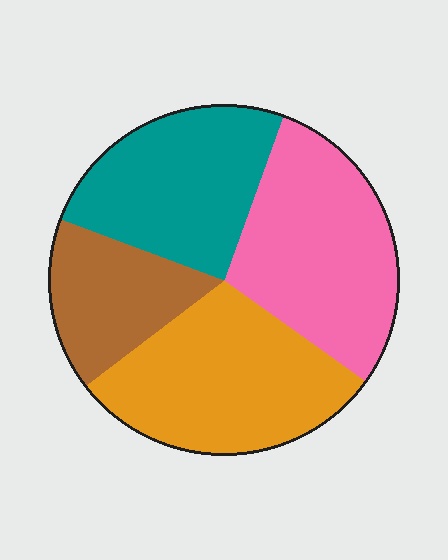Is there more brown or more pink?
Pink.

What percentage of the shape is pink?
Pink covers 29% of the shape.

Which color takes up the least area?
Brown, at roughly 15%.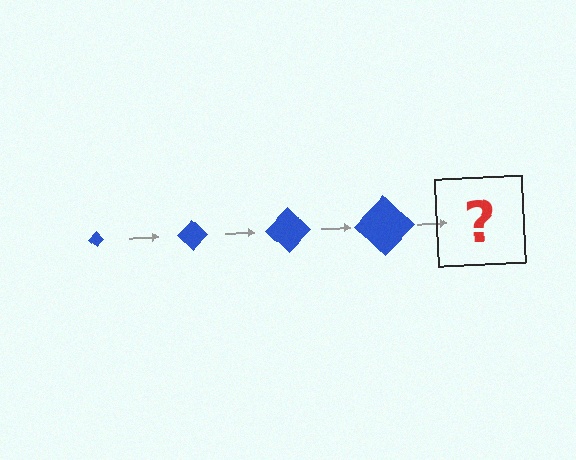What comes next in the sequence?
The next element should be a blue diamond, larger than the previous one.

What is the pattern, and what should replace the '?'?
The pattern is that the diamond gets progressively larger each step. The '?' should be a blue diamond, larger than the previous one.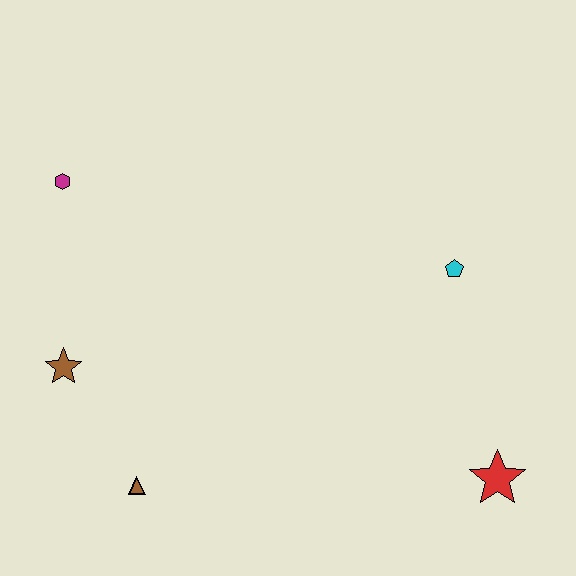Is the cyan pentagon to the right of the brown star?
Yes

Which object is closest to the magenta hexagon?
The brown star is closest to the magenta hexagon.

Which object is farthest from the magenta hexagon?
The red star is farthest from the magenta hexagon.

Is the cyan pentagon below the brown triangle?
No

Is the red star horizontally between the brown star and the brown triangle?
No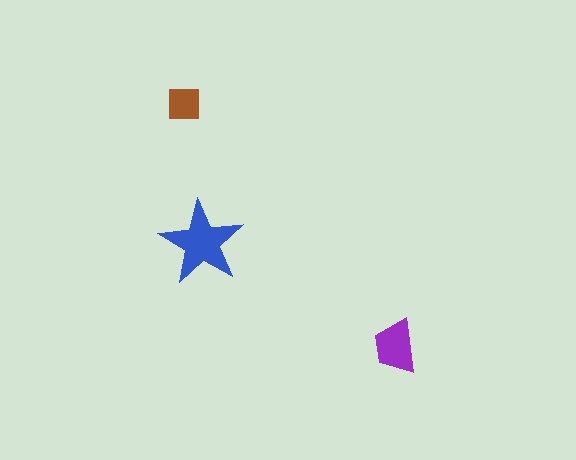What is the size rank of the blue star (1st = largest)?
1st.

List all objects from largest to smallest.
The blue star, the purple trapezoid, the brown square.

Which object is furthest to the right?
The purple trapezoid is rightmost.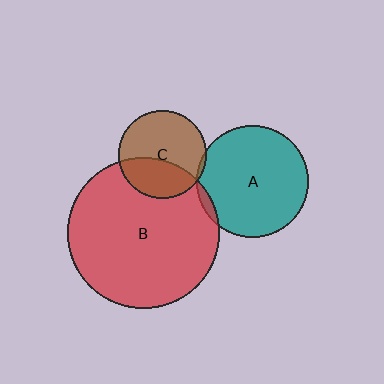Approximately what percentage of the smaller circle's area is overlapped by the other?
Approximately 5%.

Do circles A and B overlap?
Yes.